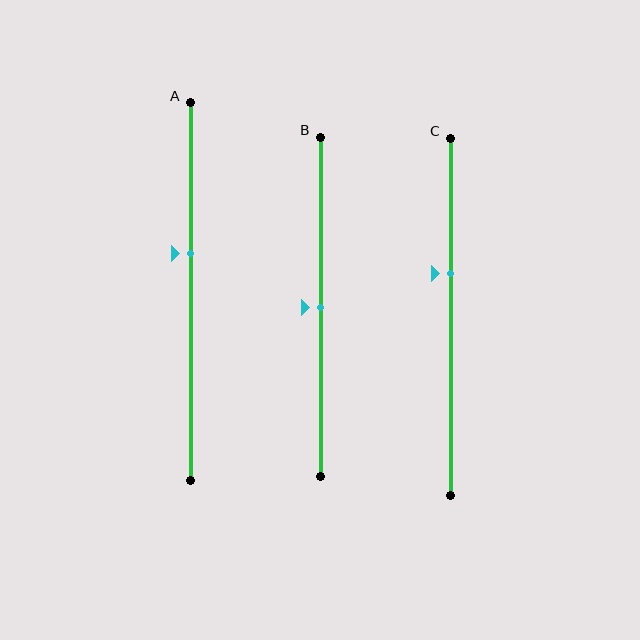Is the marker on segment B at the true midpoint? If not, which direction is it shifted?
Yes, the marker on segment B is at the true midpoint.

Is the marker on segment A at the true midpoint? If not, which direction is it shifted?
No, the marker on segment A is shifted upward by about 10% of the segment length.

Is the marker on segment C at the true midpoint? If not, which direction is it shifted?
No, the marker on segment C is shifted upward by about 12% of the segment length.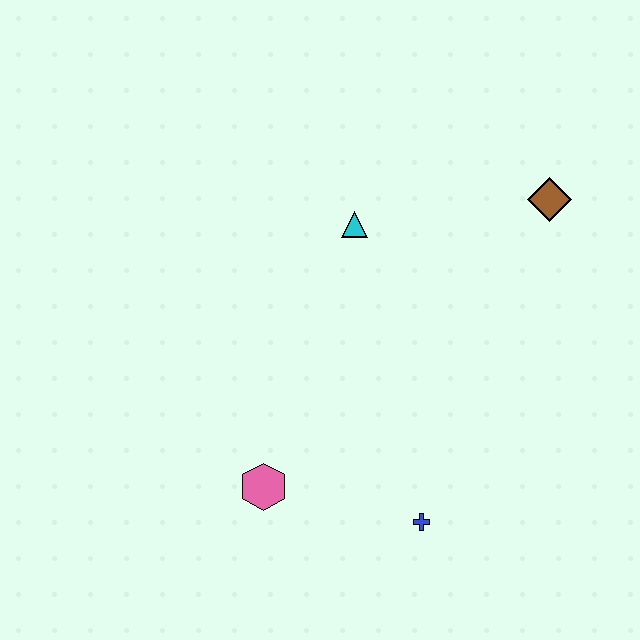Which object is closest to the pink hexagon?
The blue cross is closest to the pink hexagon.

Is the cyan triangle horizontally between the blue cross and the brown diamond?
No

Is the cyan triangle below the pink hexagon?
No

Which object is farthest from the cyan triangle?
The blue cross is farthest from the cyan triangle.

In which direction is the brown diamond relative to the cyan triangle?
The brown diamond is to the right of the cyan triangle.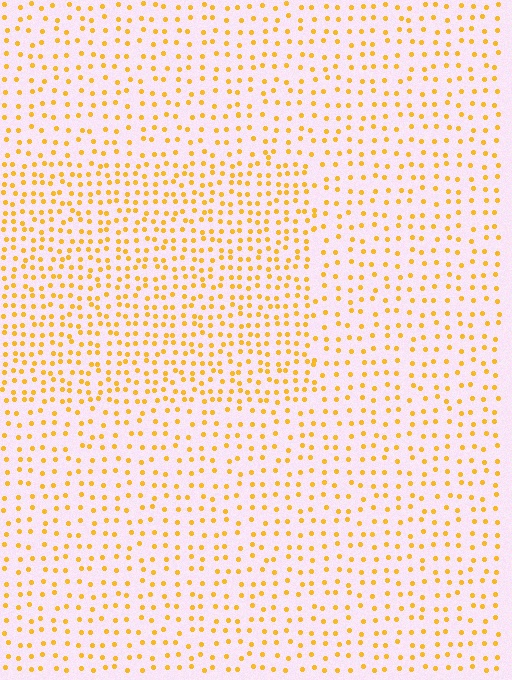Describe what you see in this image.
The image contains small yellow elements arranged at two different densities. A rectangle-shaped region is visible where the elements are more densely packed than the surrounding area.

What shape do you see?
I see a rectangle.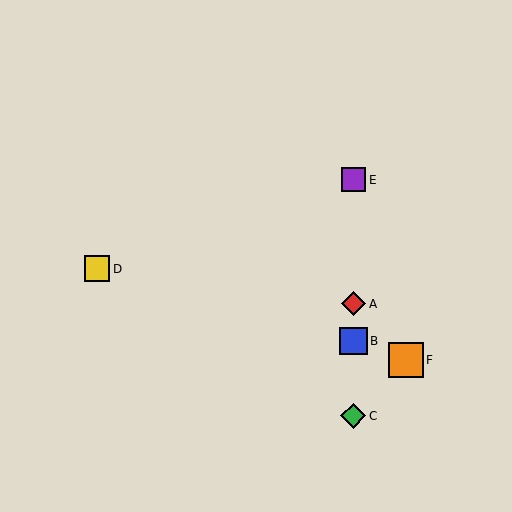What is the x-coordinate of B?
Object B is at x≈353.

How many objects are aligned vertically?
4 objects (A, B, C, E) are aligned vertically.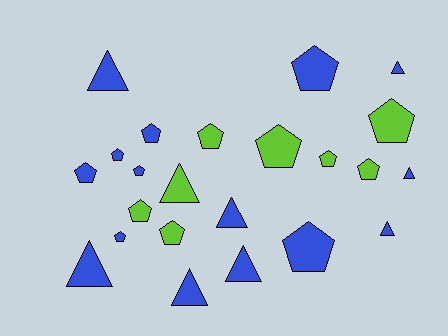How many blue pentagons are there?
There are 7 blue pentagons.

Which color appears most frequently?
Blue, with 15 objects.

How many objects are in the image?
There are 23 objects.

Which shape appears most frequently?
Pentagon, with 14 objects.